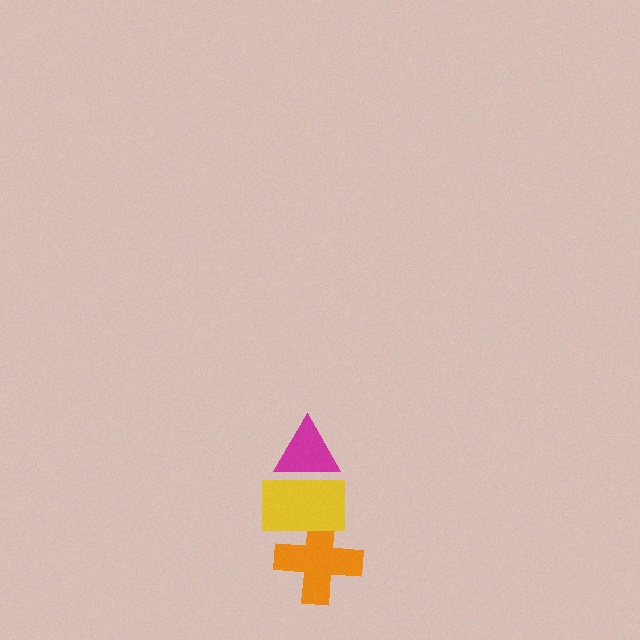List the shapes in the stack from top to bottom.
From top to bottom: the magenta triangle, the yellow rectangle, the orange cross.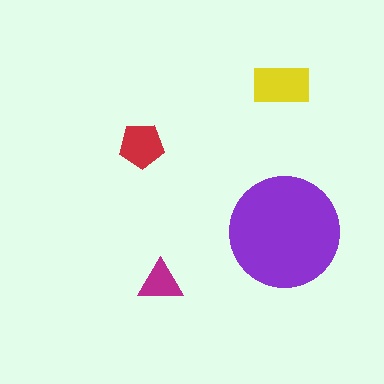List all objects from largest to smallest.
The purple circle, the yellow rectangle, the red pentagon, the magenta triangle.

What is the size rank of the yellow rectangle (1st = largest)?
2nd.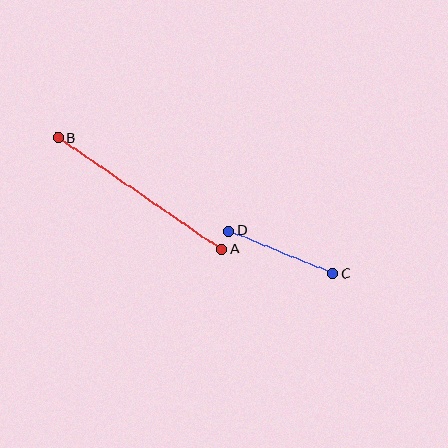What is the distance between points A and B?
The distance is approximately 198 pixels.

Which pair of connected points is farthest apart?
Points A and B are farthest apart.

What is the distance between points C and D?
The distance is approximately 112 pixels.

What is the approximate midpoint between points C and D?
The midpoint is at approximately (281, 252) pixels.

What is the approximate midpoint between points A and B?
The midpoint is at approximately (140, 194) pixels.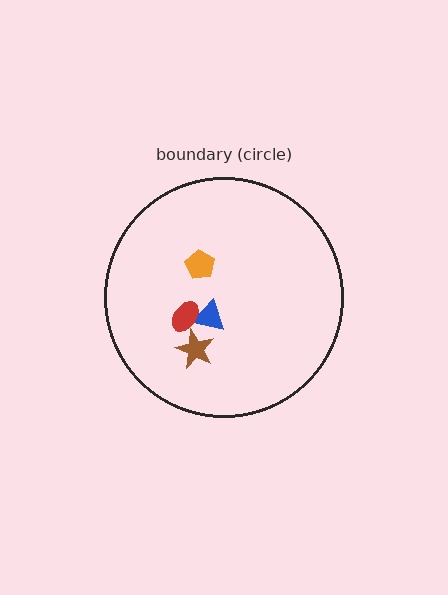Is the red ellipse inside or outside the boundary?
Inside.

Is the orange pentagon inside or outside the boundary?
Inside.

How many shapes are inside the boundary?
4 inside, 0 outside.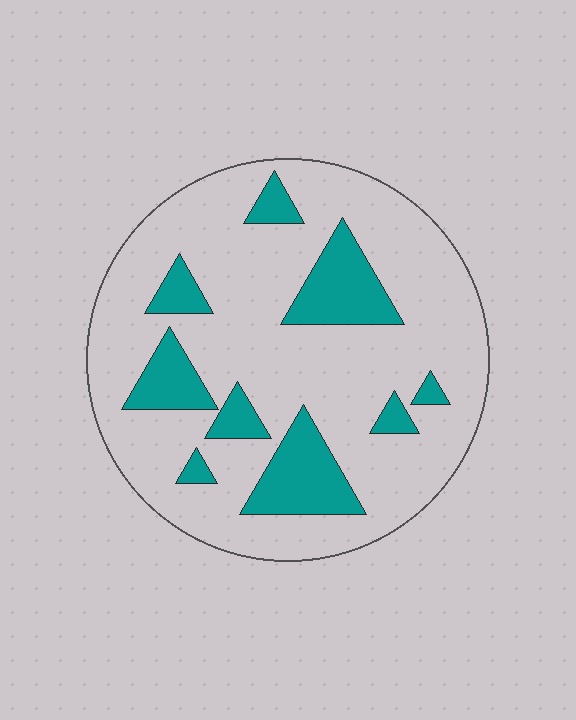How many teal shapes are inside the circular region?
9.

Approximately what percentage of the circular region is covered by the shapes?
Approximately 20%.